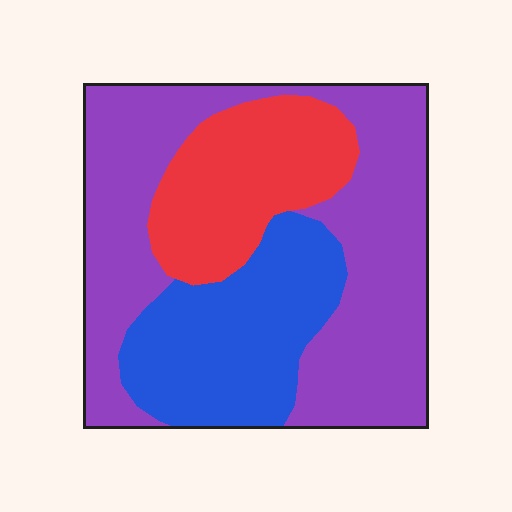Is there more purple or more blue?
Purple.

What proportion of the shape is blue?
Blue covers around 25% of the shape.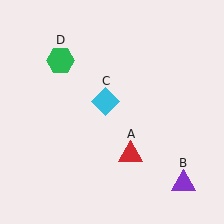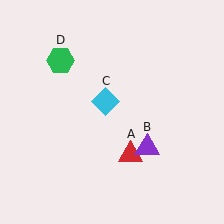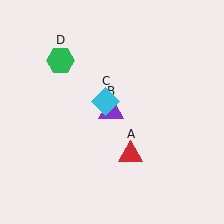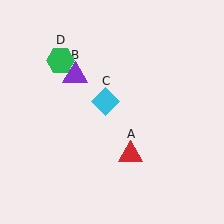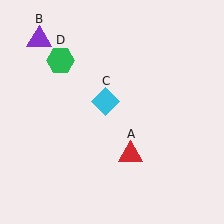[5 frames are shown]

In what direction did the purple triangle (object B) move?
The purple triangle (object B) moved up and to the left.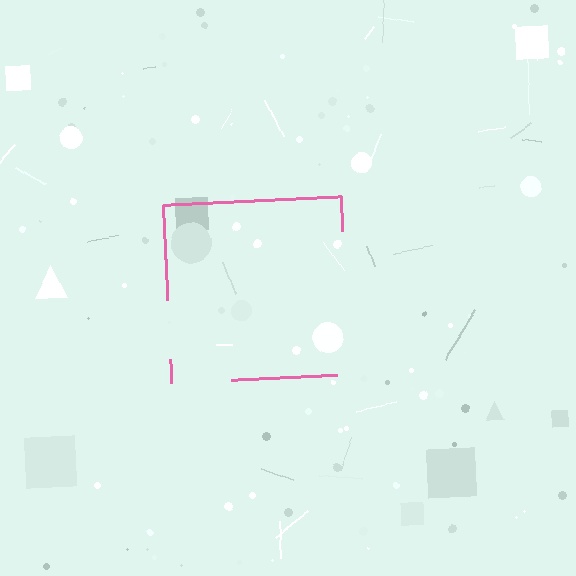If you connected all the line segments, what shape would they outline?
They would outline a square.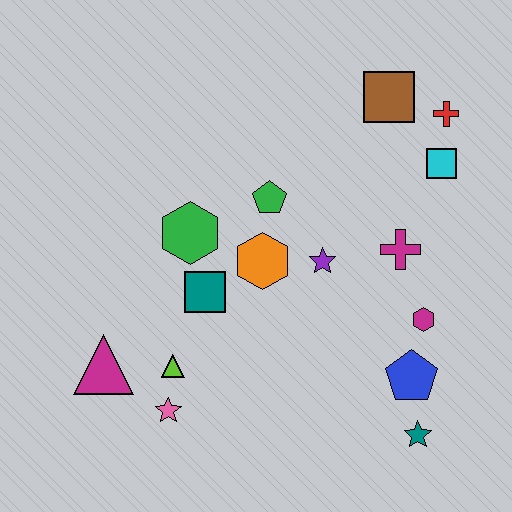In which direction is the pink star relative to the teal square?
The pink star is below the teal square.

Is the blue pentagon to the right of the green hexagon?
Yes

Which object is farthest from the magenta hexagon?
The magenta triangle is farthest from the magenta hexagon.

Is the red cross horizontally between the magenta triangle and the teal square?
No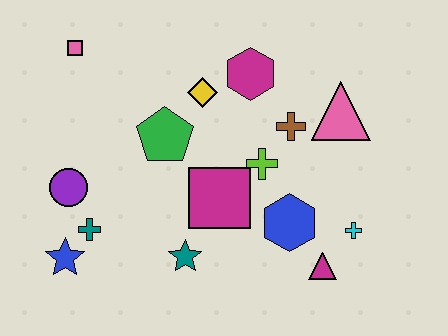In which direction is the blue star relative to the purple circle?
The blue star is below the purple circle.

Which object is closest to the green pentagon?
The yellow diamond is closest to the green pentagon.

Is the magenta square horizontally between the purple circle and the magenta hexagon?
Yes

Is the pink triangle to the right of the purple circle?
Yes